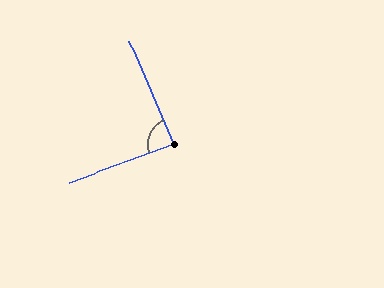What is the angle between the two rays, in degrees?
Approximately 86 degrees.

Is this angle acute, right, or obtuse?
It is approximately a right angle.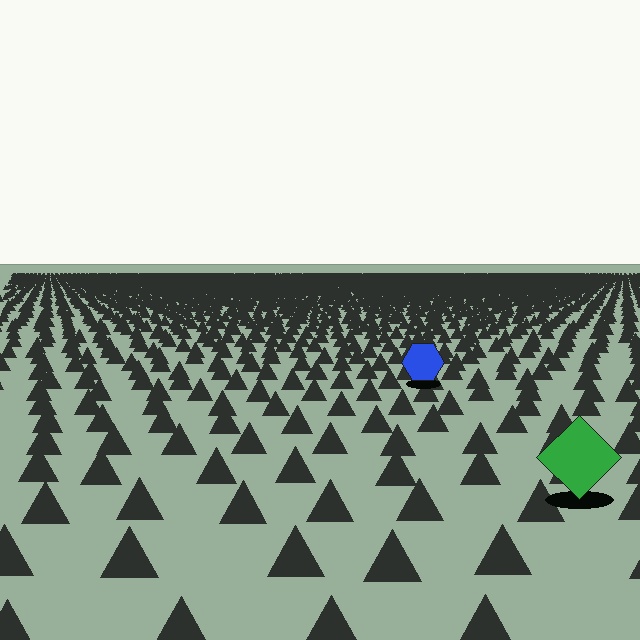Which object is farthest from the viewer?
The blue hexagon is farthest from the viewer. It appears smaller and the ground texture around it is denser.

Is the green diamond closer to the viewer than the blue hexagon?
Yes. The green diamond is closer — you can tell from the texture gradient: the ground texture is coarser near it.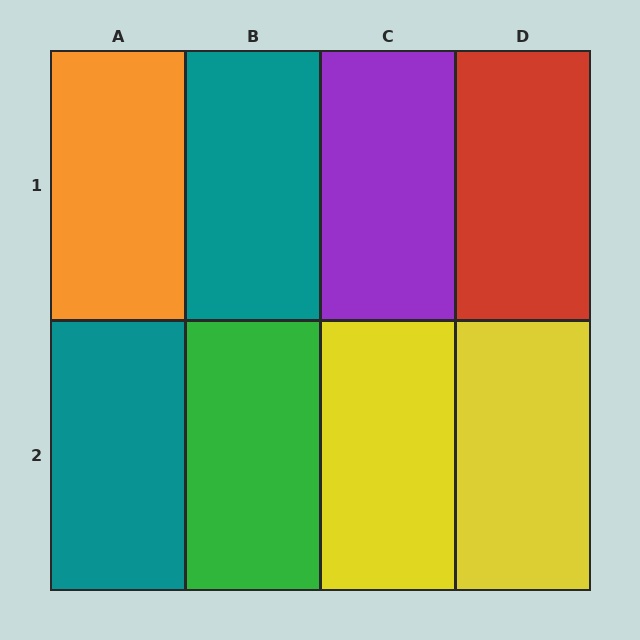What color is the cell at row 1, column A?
Orange.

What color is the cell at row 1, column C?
Purple.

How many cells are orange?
1 cell is orange.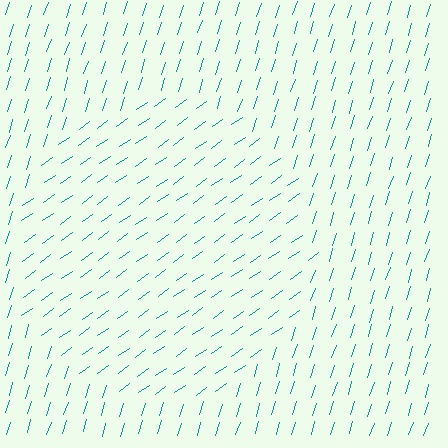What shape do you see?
I see a circle.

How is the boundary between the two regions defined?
The boundary is defined purely by a change in line orientation (approximately 37 degrees difference). All lines are the same color and thickness.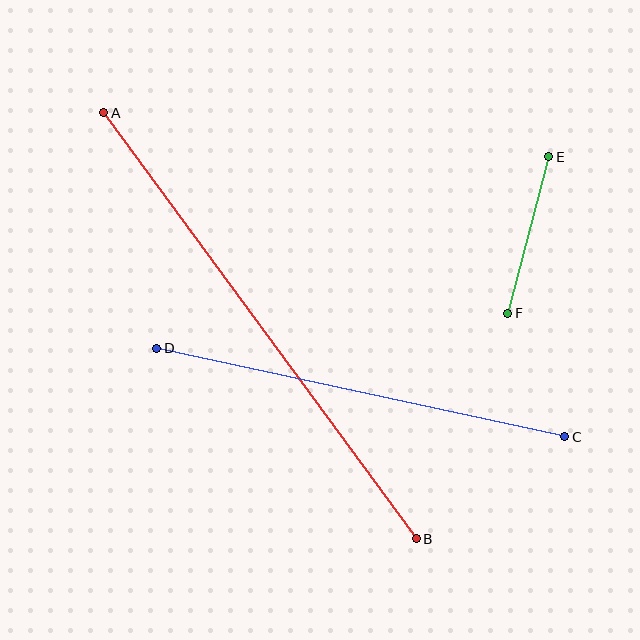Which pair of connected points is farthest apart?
Points A and B are farthest apart.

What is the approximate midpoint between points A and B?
The midpoint is at approximately (260, 326) pixels.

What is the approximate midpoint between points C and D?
The midpoint is at approximately (361, 392) pixels.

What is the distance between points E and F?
The distance is approximately 162 pixels.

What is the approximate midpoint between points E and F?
The midpoint is at approximately (528, 235) pixels.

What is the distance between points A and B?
The distance is approximately 528 pixels.